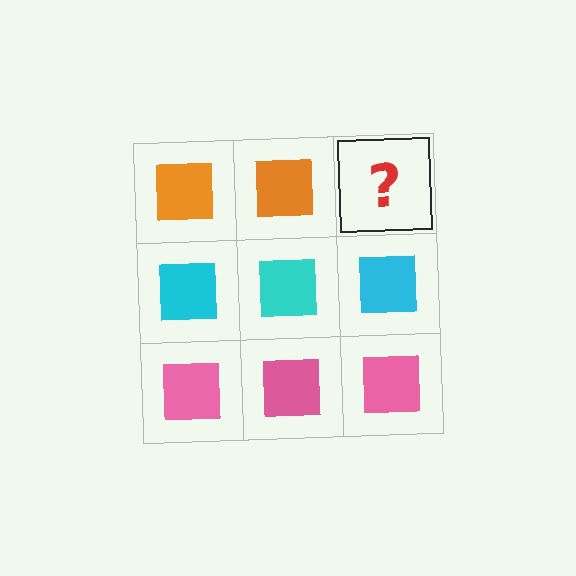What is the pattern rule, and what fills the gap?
The rule is that each row has a consistent color. The gap should be filled with an orange square.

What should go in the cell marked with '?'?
The missing cell should contain an orange square.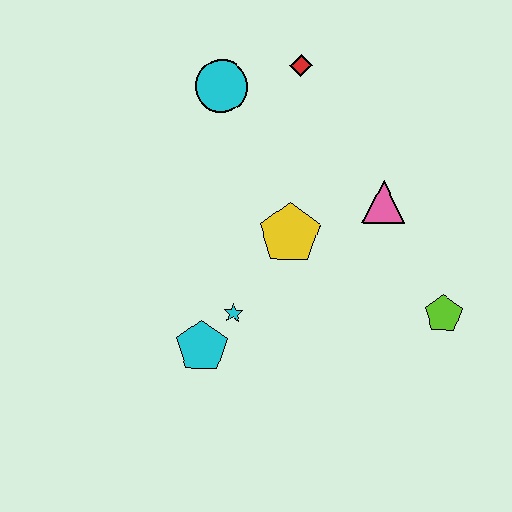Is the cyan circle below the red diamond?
Yes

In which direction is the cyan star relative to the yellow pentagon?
The cyan star is below the yellow pentagon.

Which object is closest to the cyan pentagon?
The cyan star is closest to the cyan pentagon.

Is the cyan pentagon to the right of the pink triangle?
No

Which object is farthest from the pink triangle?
The cyan pentagon is farthest from the pink triangle.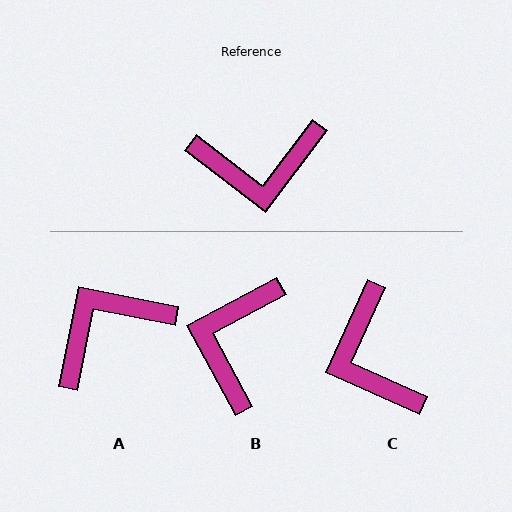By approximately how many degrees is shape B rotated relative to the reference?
Approximately 115 degrees clockwise.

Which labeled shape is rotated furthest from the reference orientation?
A, about 154 degrees away.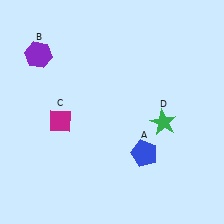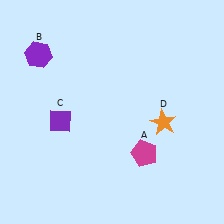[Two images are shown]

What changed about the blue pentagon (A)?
In Image 1, A is blue. In Image 2, it changed to magenta.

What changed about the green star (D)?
In Image 1, D is green. In Image 2, it changed to orange.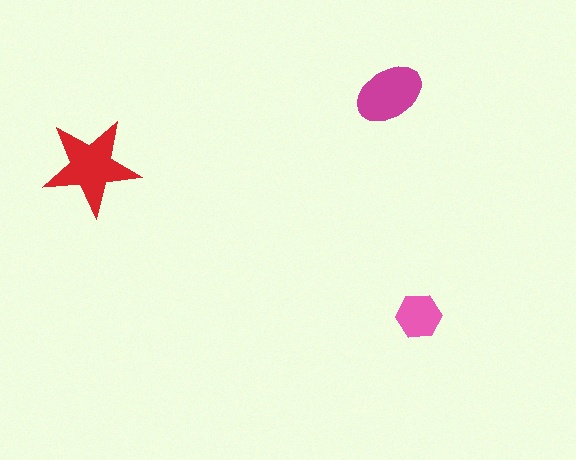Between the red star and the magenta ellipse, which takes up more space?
The red star.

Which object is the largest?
The red star.